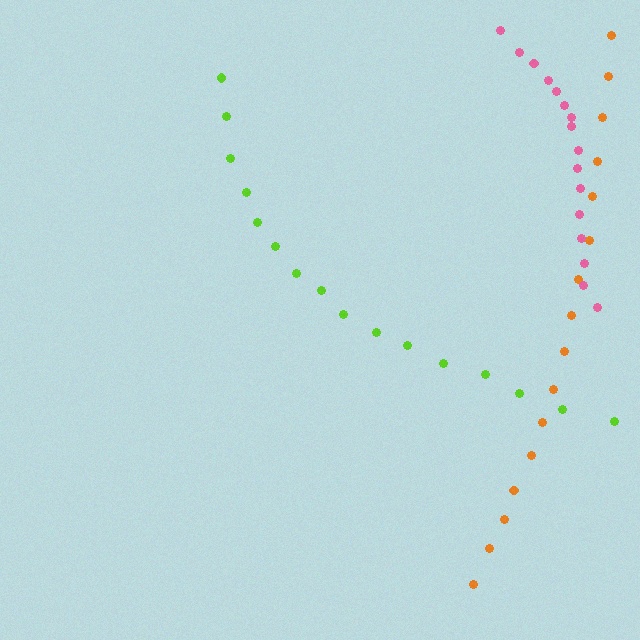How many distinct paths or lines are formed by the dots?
There are 3 distinct paths.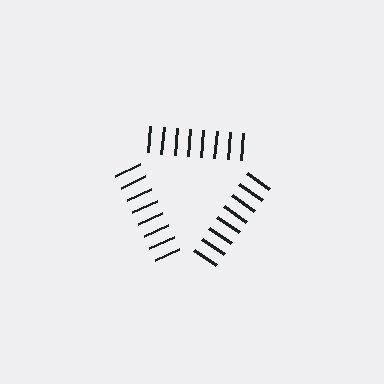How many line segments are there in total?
24 — 8 along each of the 3 edges.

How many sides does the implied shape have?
3 sides — the line-ends trace a triangle.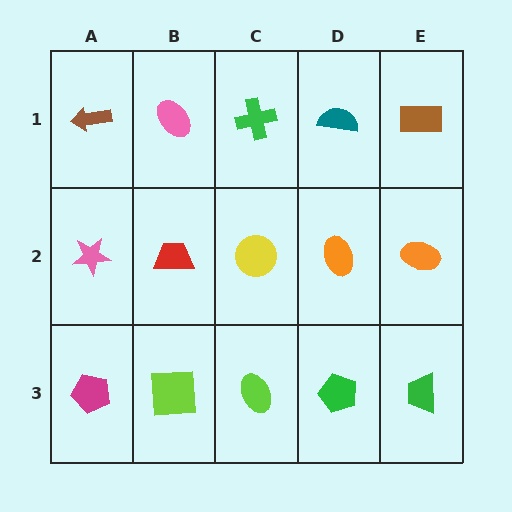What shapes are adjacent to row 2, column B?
A pink ellipse (row 1, column B), a lime square (row 3, column B), a pink star (row 2, column A), a yellow circle (row 2, column C).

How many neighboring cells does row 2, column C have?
4.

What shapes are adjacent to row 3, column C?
A yellow circle (row 2, column C), a lime square (row 3, column B), a green pentagon (row 3, column D).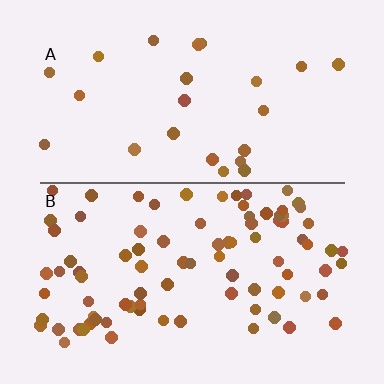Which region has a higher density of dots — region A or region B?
B (the bottom).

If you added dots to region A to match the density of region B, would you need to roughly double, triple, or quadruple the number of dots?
Approximately triple.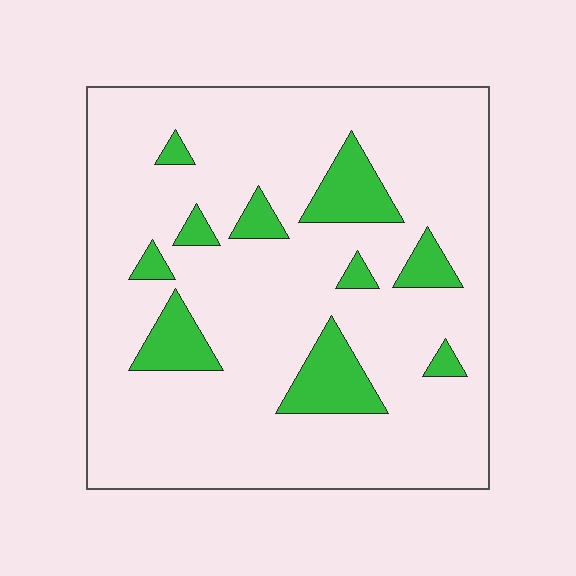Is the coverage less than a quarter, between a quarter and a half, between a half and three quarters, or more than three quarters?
Less than a quarter.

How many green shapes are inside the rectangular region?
10.